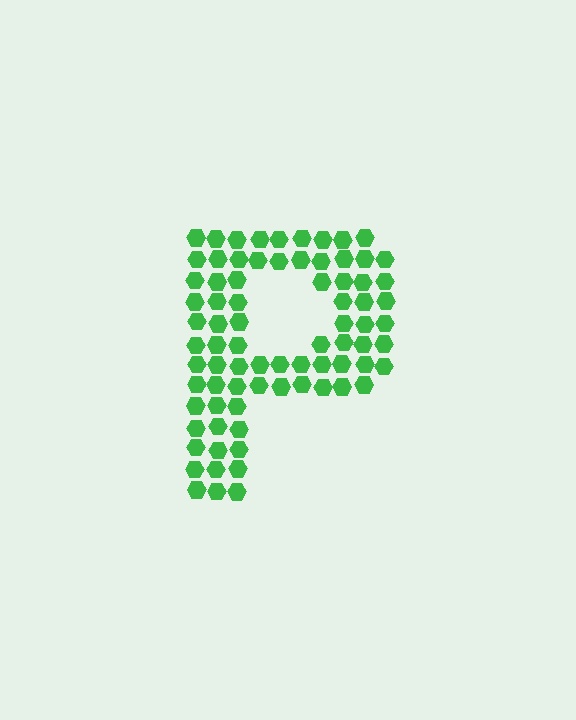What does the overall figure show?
The overall figure shows the letter P.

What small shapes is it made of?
It is made of small hexagons.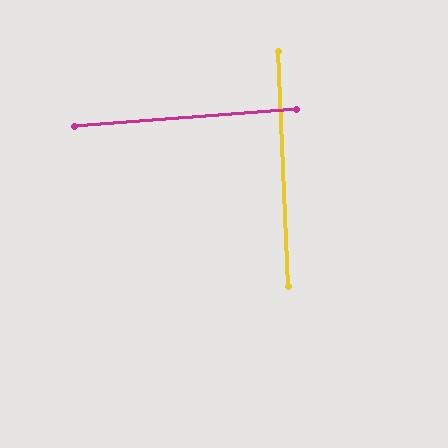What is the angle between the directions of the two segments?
Approximately 88 degrees.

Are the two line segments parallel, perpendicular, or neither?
Perpendicular — they meet at approximately 88°.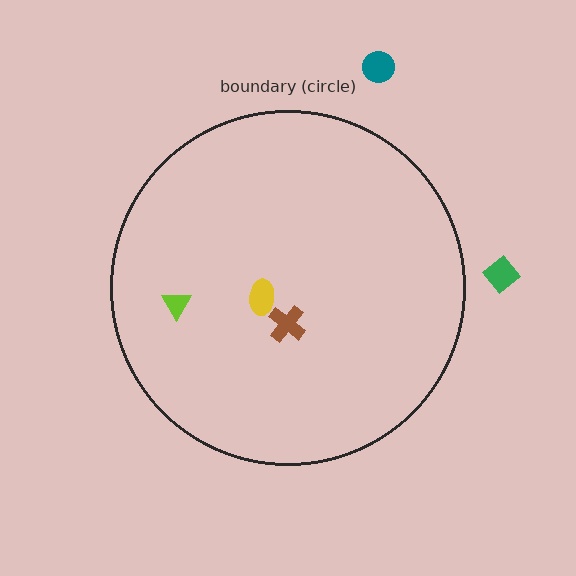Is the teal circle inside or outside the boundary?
Outside.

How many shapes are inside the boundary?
3 inside, 2 outside.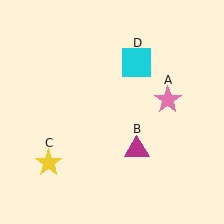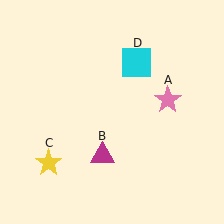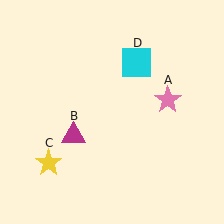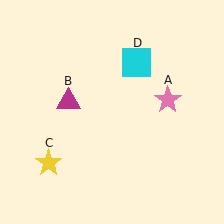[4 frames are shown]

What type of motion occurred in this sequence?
The magenta triangle (object B) rotated clockwise around the center of the scene.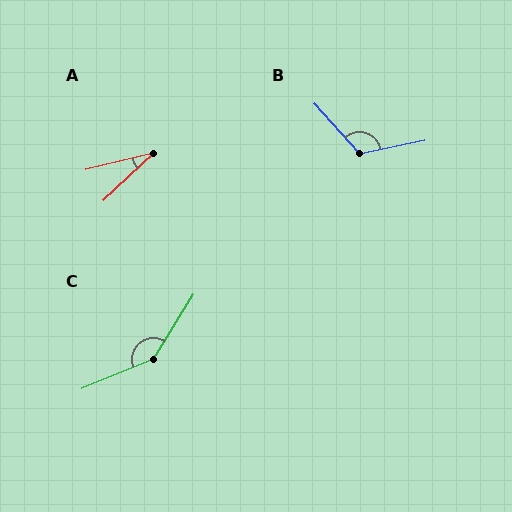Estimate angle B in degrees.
Approximately 120 degrees.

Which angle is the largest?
C, at approximately 144 degrees.